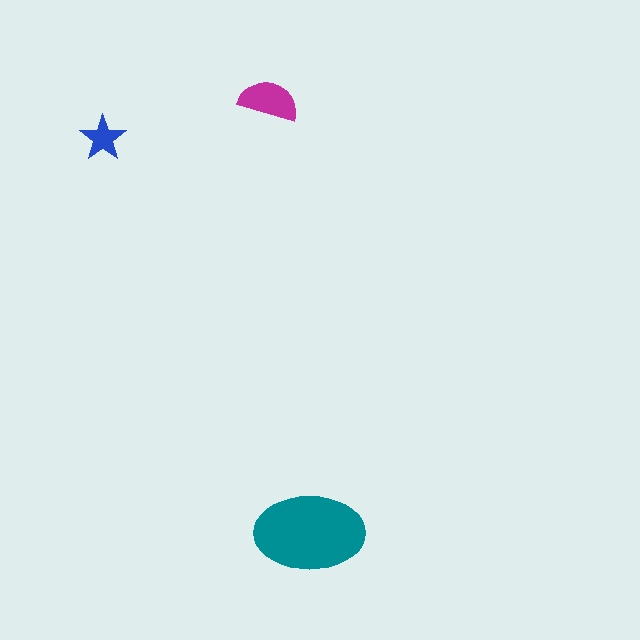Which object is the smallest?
The blue star.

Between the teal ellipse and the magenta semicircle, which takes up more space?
The teal ellipse.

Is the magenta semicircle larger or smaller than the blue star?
Larger.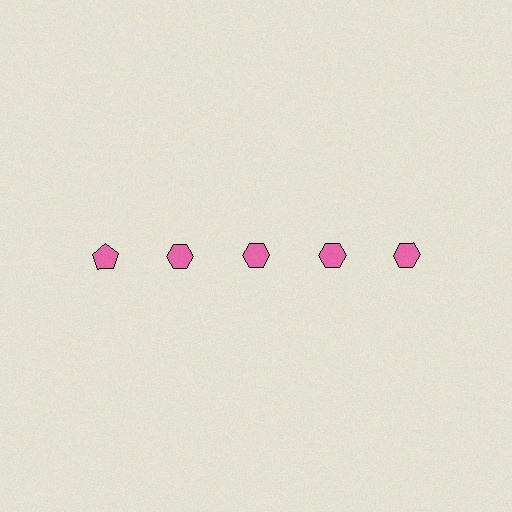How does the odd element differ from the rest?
It has a different shape: pentagon instead of hexagon.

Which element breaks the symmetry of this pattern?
The pink pentagon in the top row, leftmost column breaks the symmetry. All other shapes are pink hexagons.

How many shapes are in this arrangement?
There are 5 shapes arranged in a grid pattern.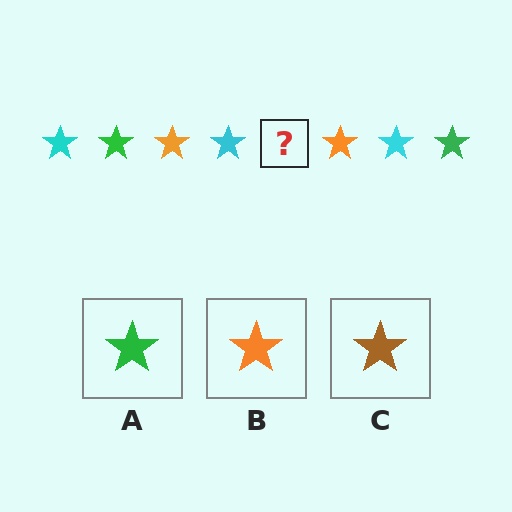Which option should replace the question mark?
Option A.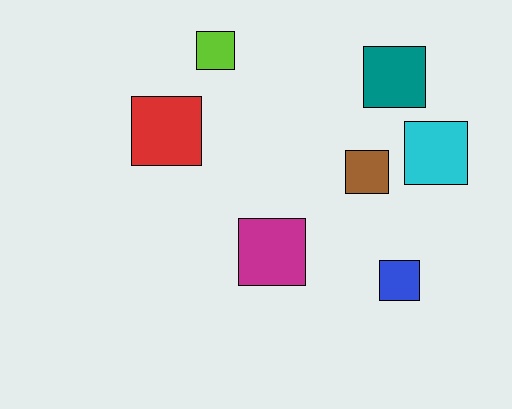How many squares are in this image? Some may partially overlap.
There are 7 squares.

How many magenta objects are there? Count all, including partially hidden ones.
There is 1 magenta object.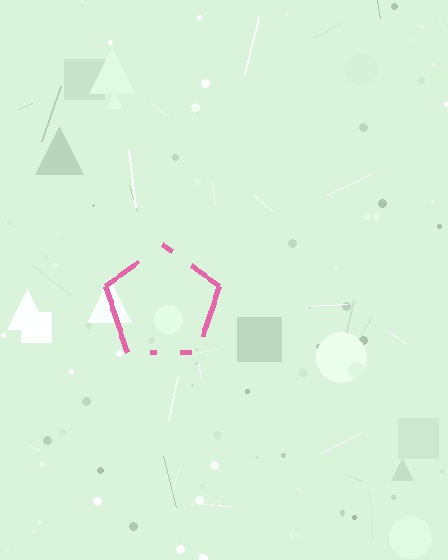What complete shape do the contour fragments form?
The contour fragments form a pentagon.